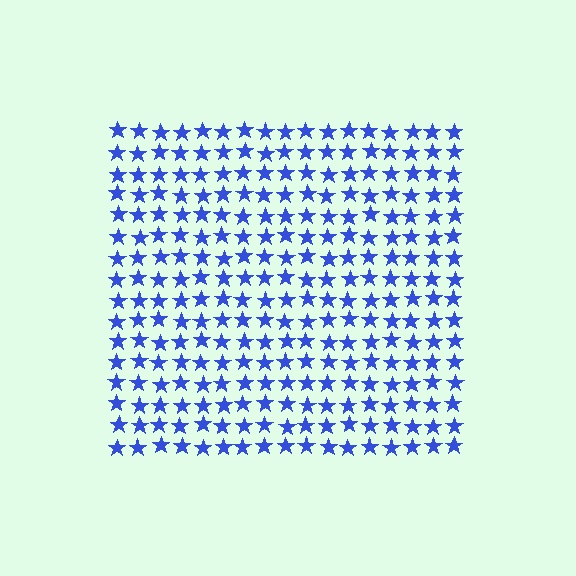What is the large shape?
The large shape is a square.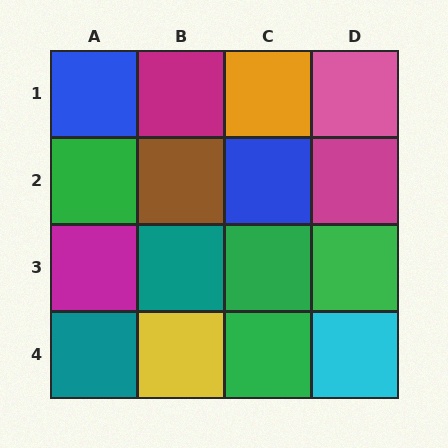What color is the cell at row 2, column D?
Magenta.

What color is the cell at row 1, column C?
Orange.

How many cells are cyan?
1 cell is cyan.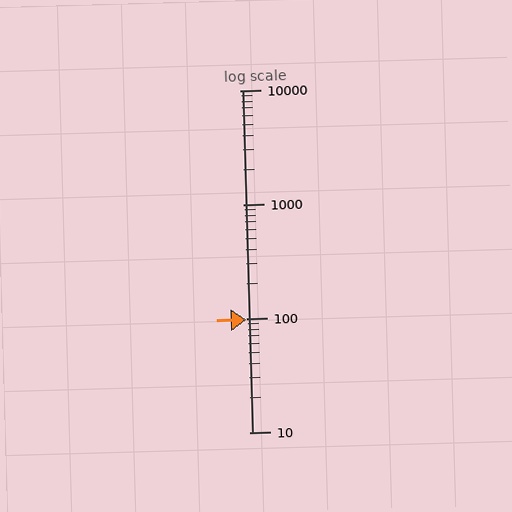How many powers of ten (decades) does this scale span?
The scale spans 3 decades, from 10 to 10000.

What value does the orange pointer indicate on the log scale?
The pointer indicates approximately 98.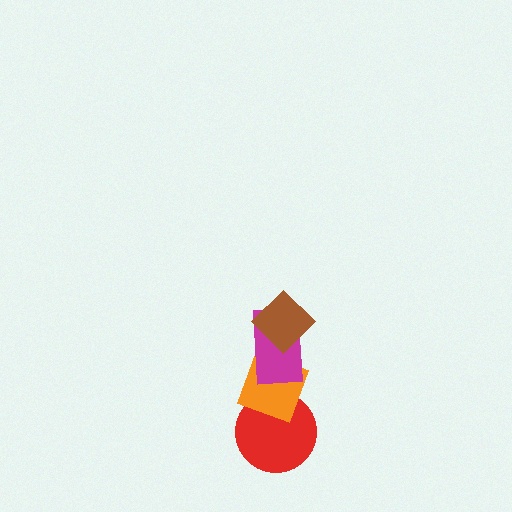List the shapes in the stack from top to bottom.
From top to bottom: the brown diamond, the magenta rectangle, the orange diamond, the red circle.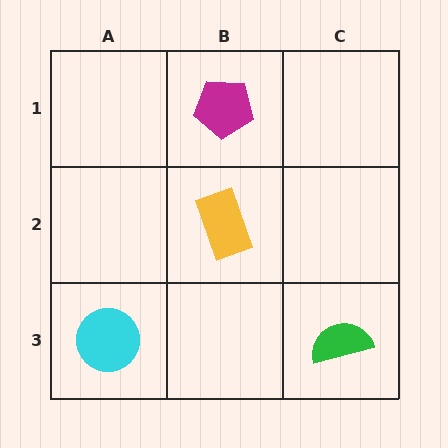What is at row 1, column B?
A magenta pentagon.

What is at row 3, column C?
A green semicircle.